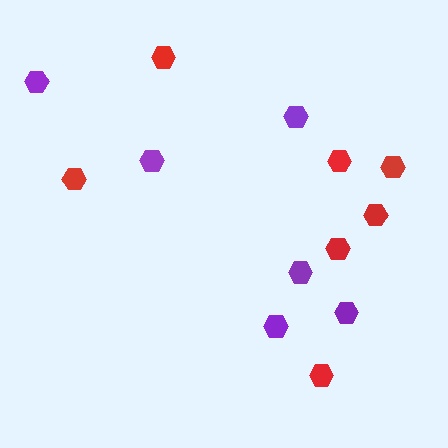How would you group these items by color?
There are 2 groups: one group of red hexagons (7) and one group of purple hexagons (6).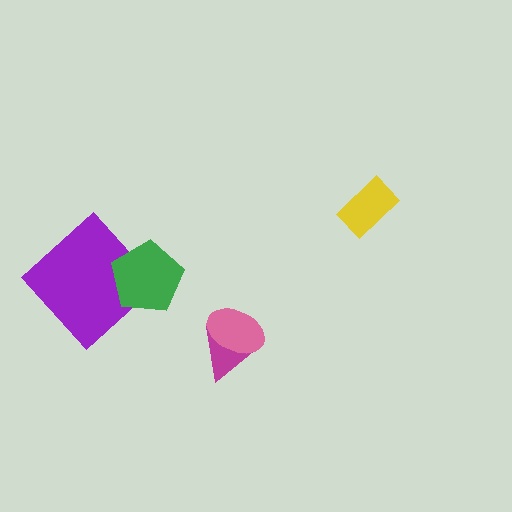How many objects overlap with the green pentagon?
1 object overlaps with the green pentagon.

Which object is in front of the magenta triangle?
The pink ellipse is in front of the magenta triangle.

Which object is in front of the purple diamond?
The green pentagon is in front of the purple diamond.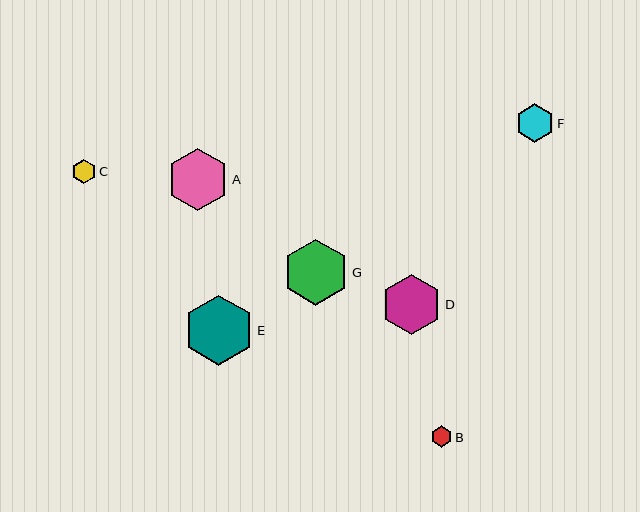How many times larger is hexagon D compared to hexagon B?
Hexagon D is approximately 2.8 times the size of hexagon B.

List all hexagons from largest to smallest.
From largest to smallest: E, G, A, D, F, C, B.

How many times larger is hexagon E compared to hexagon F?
Hexagon E is approximately 1.8 times the size of hexagon F.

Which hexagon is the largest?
Hexagon E is the largest with a size of approximately 70 pixels.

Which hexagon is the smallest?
Hexagon B is the smallest with a size of approximately 21 pixels.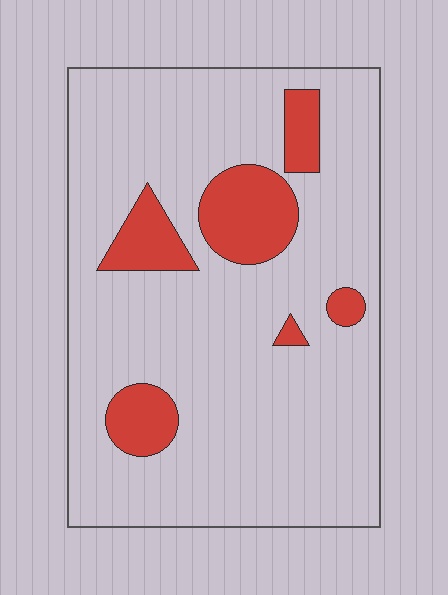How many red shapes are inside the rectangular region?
6.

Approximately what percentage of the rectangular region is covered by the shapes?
Approximately 15%.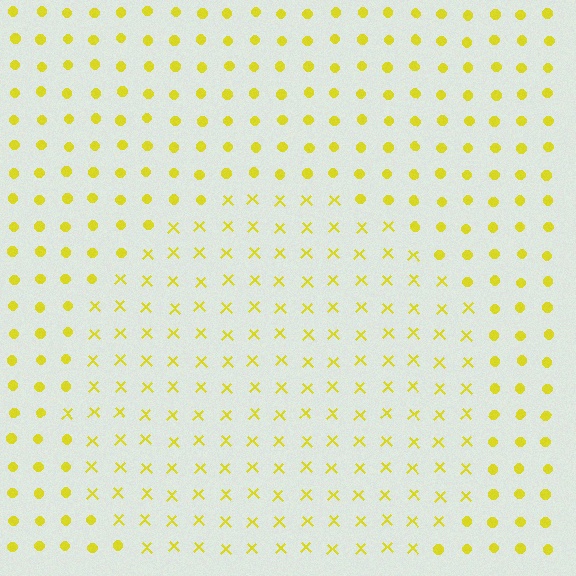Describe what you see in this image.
The image is filled with small yellow elements arranged in a uniform grid. A circle-shaped region contains X marks, while the surrounding area contains circles. The boundary is defined purely by the change in element shape.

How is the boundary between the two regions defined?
The boundary is defined by a change in element shape: X marks inside vs. circles outside. All elements share the same color and spacing.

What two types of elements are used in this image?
The image uses X marks inside the circle region and circles outside it.